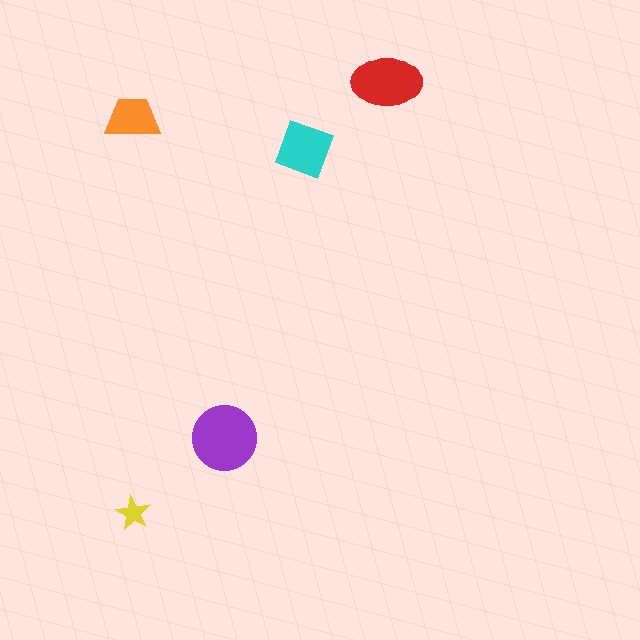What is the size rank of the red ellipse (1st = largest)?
2nd.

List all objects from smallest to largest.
The yellow star, the orange trapezoid, the cyan diamond, the red ellipse, the purple circle.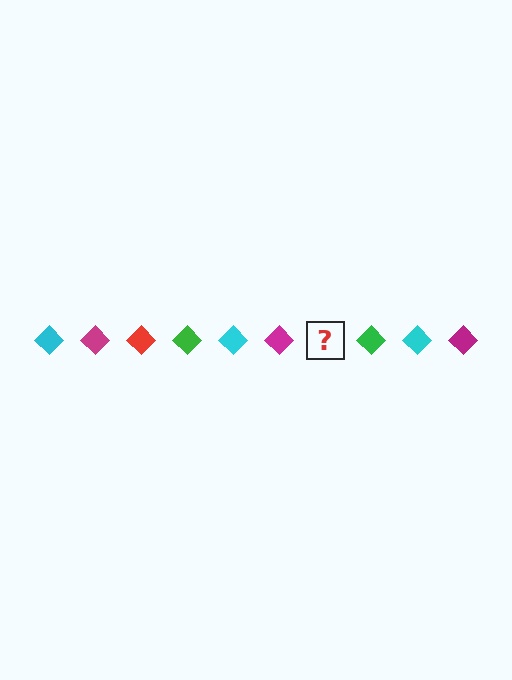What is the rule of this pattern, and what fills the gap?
The rule is that the pattern cycles through cyan, magenta, red, green diamonds. The gap should be filled with a red diamond.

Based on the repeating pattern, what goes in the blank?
The blank should be a red diamond.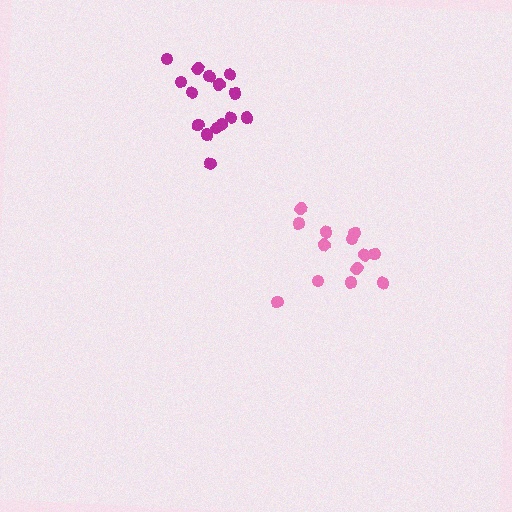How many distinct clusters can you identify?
There are 2 distinct clusters.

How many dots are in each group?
Group 1: 15 dots, Group 2: 13 dots (28 total).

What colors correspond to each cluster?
The clusters are colored: magenta, pink.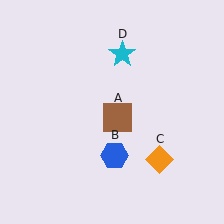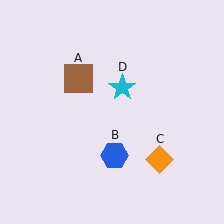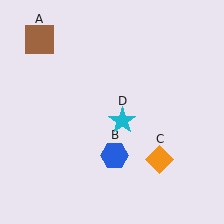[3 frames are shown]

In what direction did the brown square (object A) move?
The brown square (object A) moved up and to the left.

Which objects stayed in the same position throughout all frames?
Blue hexagon (object B) and orange diamond (object C) remained stationary.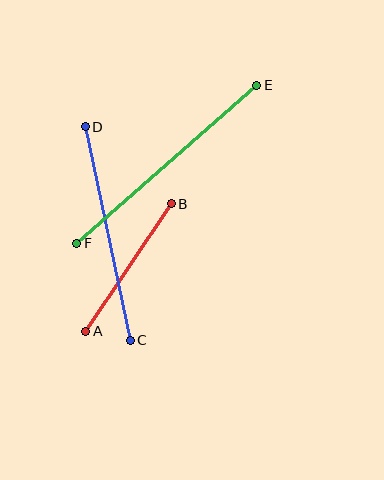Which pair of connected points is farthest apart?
Points E and F are farthest apart.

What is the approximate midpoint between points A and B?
The midpoint is at approximately (128, 267) pixels.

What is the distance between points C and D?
The distance is approximately 218 pixels.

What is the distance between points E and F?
The distance is approximately 239 pixels.